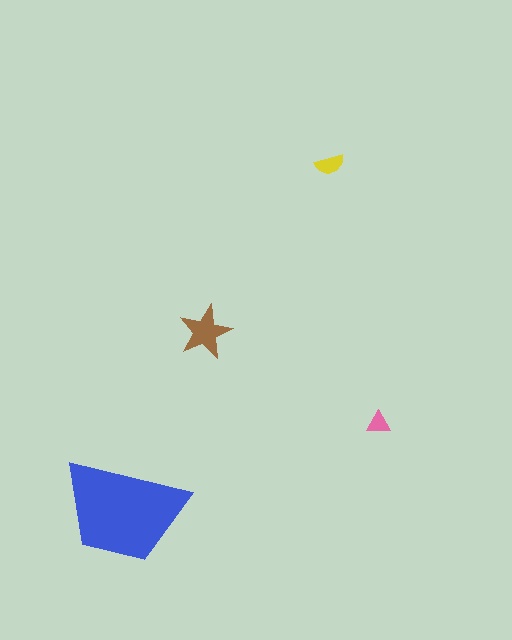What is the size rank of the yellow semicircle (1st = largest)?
3rd.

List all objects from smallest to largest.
The pink triangle, the yellow semicircle, the brown star, the blue trapezoid.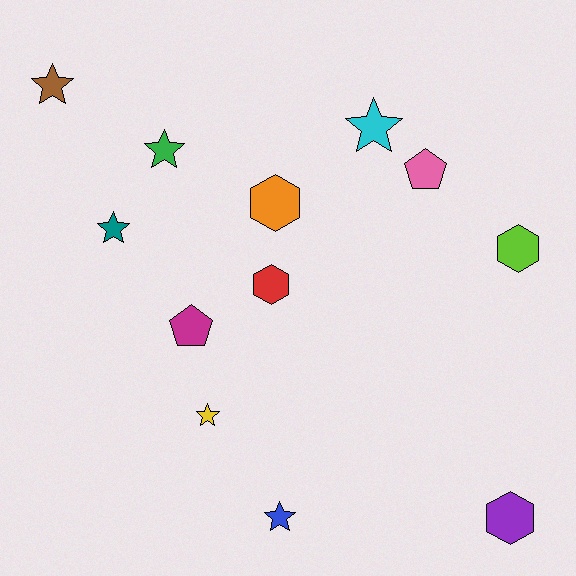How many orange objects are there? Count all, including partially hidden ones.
There is 1 orange object.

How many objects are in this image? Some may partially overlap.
There are 12 objects.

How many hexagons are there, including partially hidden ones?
There are 4 hexagons.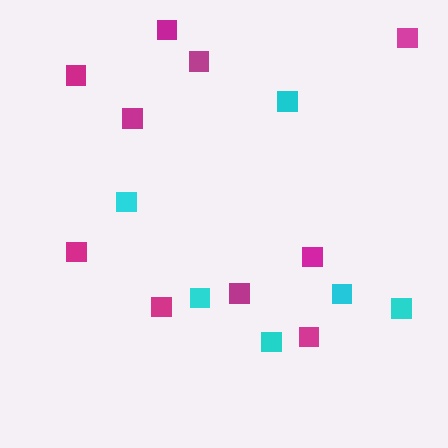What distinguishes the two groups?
There are 2 groups: one group of cyan squares (6) and one group of magenta squares (10).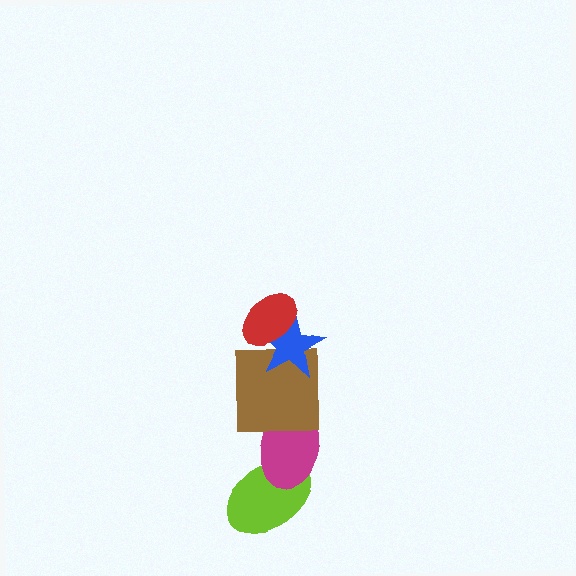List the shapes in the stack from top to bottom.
From top to bottom: the red ellipse, the blue star, the brown square, the magenta ellipse, the lime ellipse.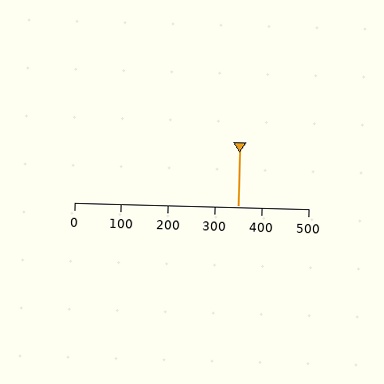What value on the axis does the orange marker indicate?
The marker indicates approximately 350.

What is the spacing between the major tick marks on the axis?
The major ticks are spaced 100 apart.